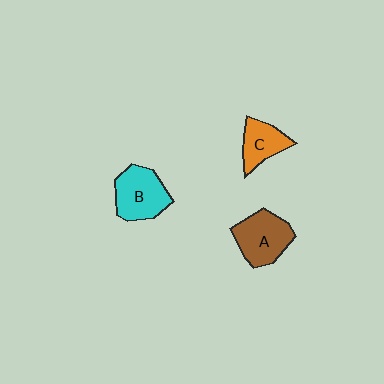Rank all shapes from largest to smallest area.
From largest to smallest: A (brown), B (cyan), C (orange).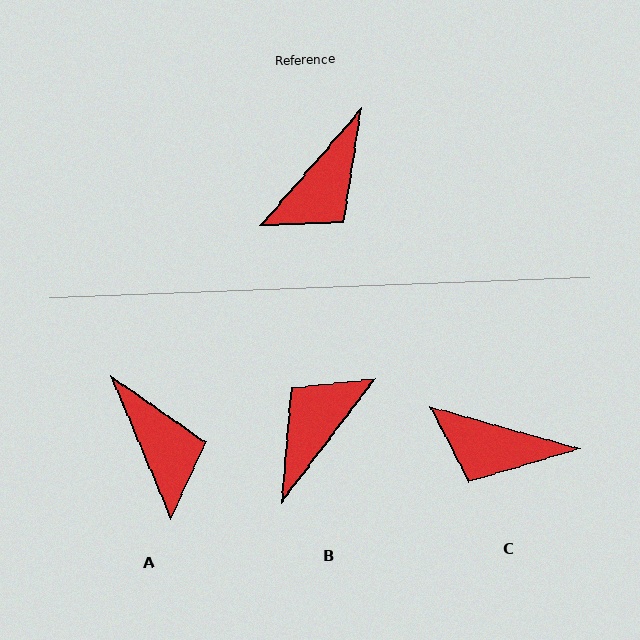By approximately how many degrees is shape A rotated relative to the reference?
Approximately 64 degrees counter-clockwise.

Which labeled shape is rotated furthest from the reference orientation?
B, about 176 degrees away.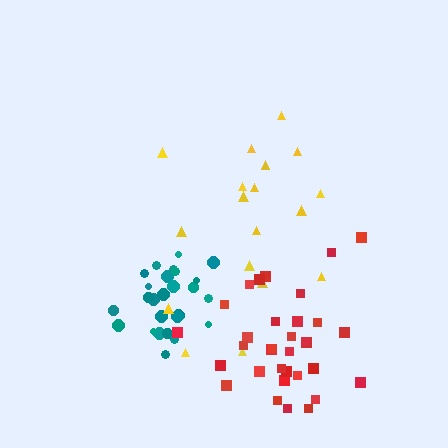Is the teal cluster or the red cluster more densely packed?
Teal.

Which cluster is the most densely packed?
Teal.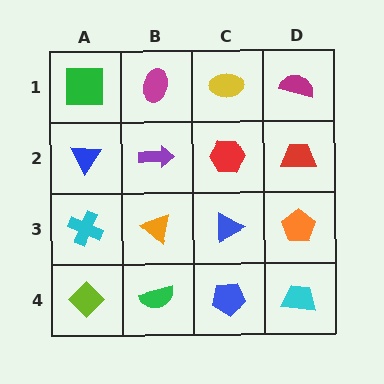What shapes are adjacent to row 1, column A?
A blue triangle (row 2, column A), a magenta ellipse (row 1, column B).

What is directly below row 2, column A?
A cyan cross.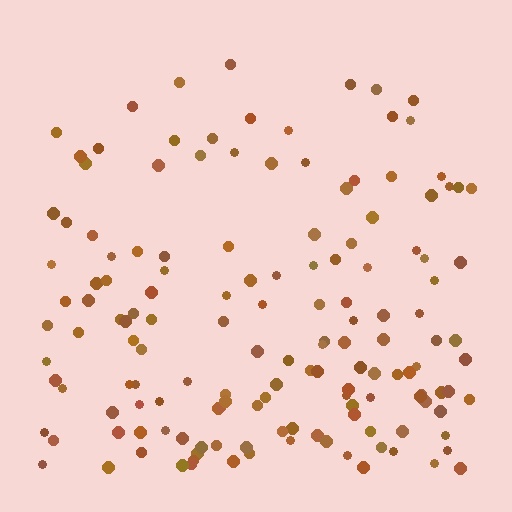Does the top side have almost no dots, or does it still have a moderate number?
Still a moderate number, just noticeably fewer than the bottom.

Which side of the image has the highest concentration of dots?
The bottom.